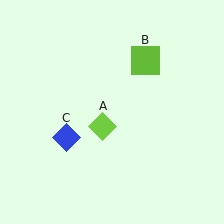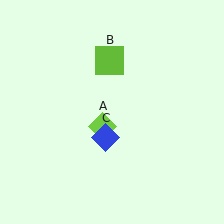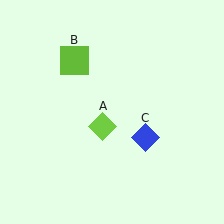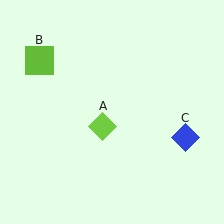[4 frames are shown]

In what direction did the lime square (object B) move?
The lime square (object B) moved left.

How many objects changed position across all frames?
2 objects changed position: lime square (object B), blue diamond (object C).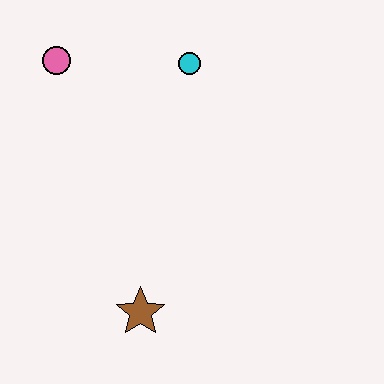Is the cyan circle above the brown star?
Yes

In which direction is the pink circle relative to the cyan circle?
The pink circle is to the left of the cyan circle.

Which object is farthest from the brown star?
The pink circle is farthest from the brown star.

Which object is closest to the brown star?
The cyan circle is closest to the brown star.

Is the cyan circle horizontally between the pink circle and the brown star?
No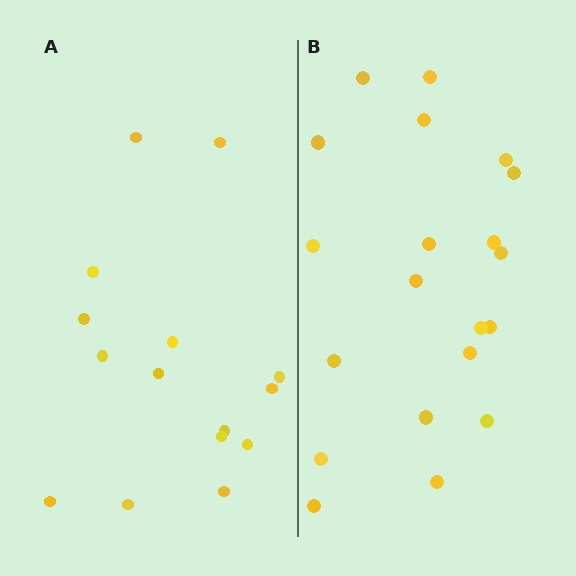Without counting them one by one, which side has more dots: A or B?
Region B (the right region) has more dots.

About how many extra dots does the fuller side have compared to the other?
Region B has about 5 more dots than region A.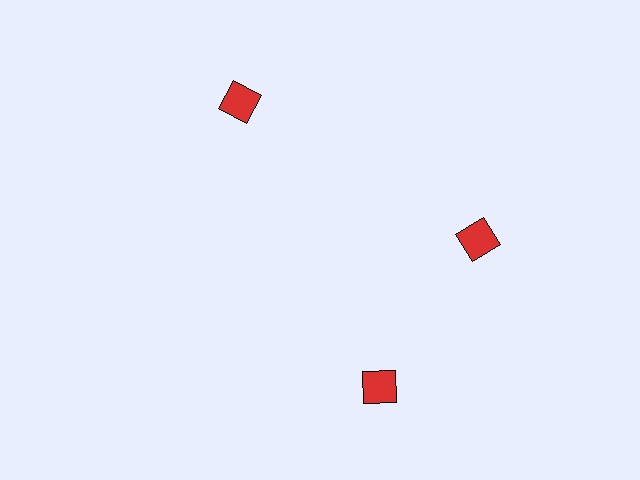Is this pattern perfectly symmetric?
No. The 3 red diamonds are arranged in a ring, but one element near the 7 o'clock position is rotated out of alignment along the ring, breaking the 3-fold rotational symmetry.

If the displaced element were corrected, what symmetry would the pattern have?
It would have 3-fold rotational symmetry — the pattern would map onto itself every 120 degrees.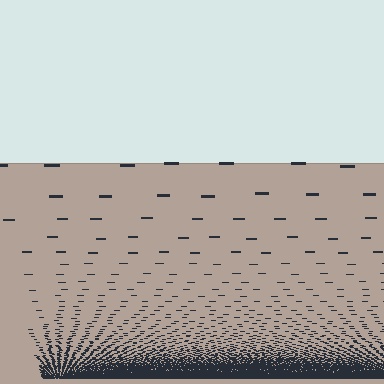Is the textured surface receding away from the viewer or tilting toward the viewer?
The surface appears to tilt toward the viewer. Texture elements get larger and sparser toward the top.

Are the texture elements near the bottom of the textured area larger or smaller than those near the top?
Smaller. The gradient is inverted — elements near the bottom are smaller and denser.